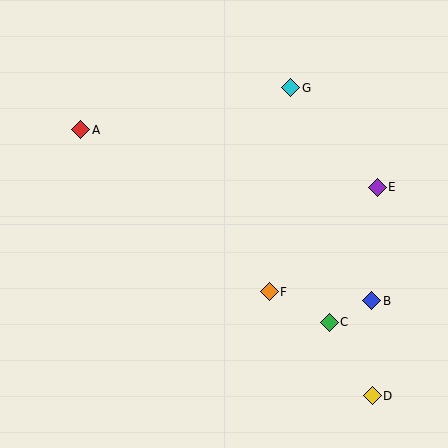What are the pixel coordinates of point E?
Point E is at (377, 187).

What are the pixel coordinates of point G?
Point G is at (291, 88).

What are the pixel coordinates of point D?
Point D is at (372, 396).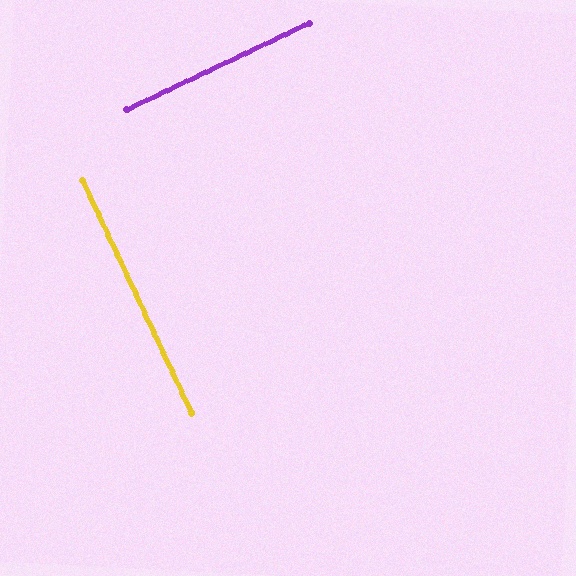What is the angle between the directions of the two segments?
Approximately 90 degrees.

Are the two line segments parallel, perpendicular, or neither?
Perpendicular — they meet at approximately 90°.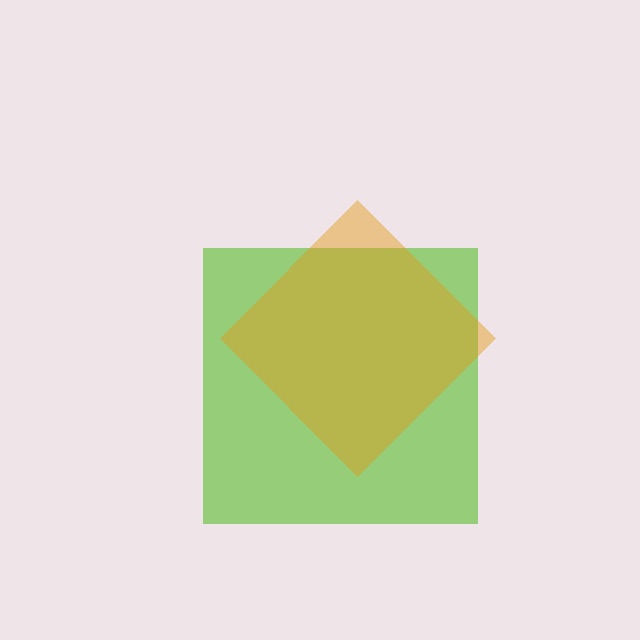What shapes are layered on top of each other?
The layered shapes are: a lime square, an orange diamond.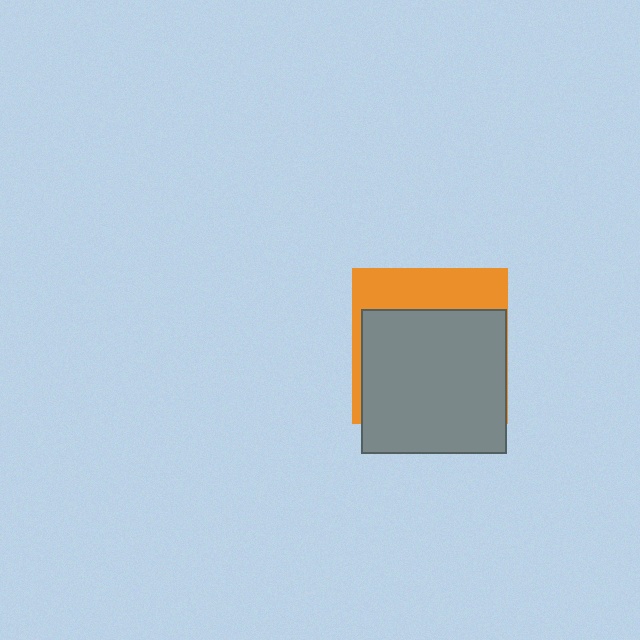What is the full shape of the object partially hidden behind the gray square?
The partially hidden object is an orange square.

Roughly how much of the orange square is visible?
A small part of it is visible (roughly 32%).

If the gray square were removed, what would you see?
You would see the complete orange square.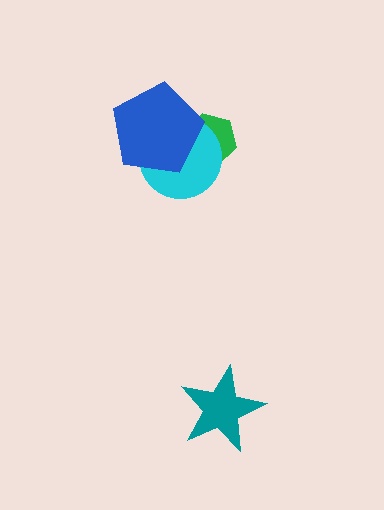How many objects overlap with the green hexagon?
2 objects overlap with the green hexagon.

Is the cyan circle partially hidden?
Yes, it is partially covered by another shape.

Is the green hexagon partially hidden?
Yes, it is partially covered by another shape.